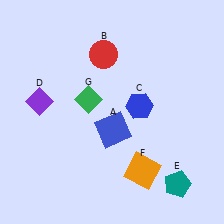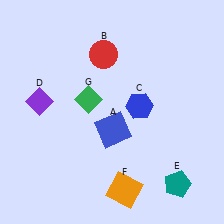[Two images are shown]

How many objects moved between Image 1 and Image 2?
1 object moved between the two images.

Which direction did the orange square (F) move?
The orange square (F) moved down.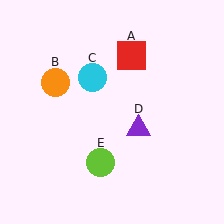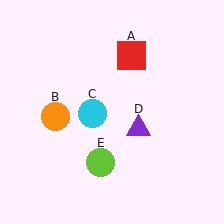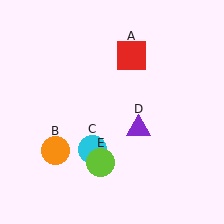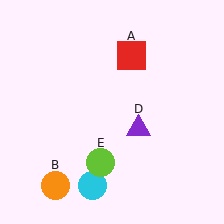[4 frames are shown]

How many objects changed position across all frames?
2 objects changed position: orange circle (object B), cyan circle (object C).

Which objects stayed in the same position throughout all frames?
Red square (object A) and purple triangle (object D) and lime circle (object E) remained stationary.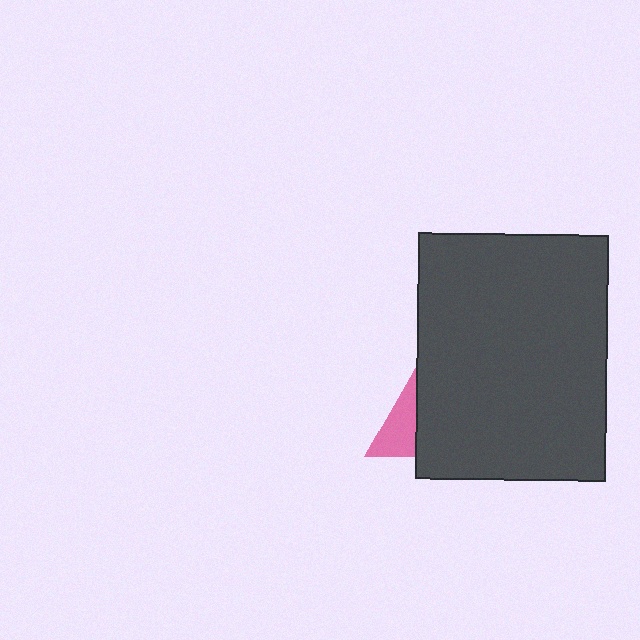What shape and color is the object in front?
The object in front is a dark gray rectangle.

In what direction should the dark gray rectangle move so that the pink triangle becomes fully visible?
The dark gray rectangle should move right. That is the shortest direction to clear the overlap and leave the pink triangle fully visible.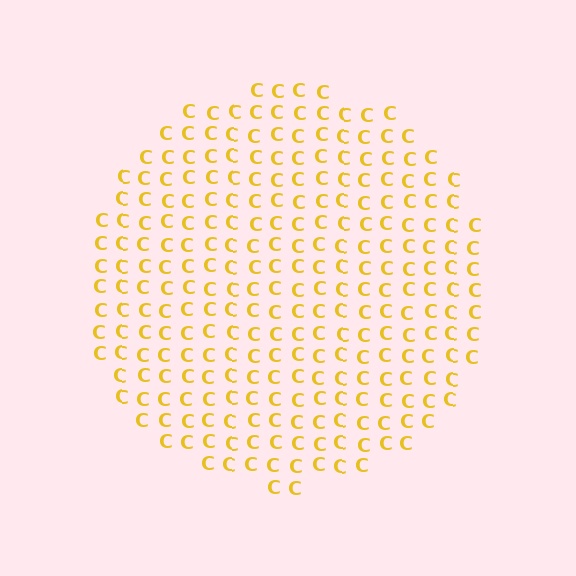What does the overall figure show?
The overall figure shows a circle.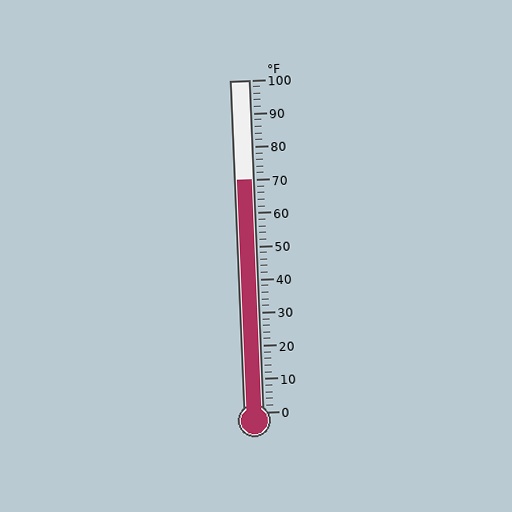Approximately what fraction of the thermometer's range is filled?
The thermometer is filled to approximately 70% of its range.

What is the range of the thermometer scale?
The thermometer scale ranges from 0°F to 100°F.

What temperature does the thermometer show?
The thermometer shows approximately 70°F.